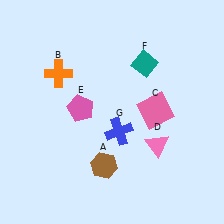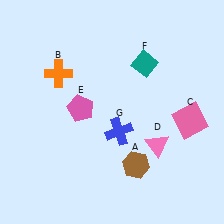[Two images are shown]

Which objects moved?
The objects that moved are: the brown hexagon (A), the pink square (C).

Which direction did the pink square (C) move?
The pink square (C) moved right.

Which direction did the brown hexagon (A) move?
The brown hexagon (A) moved right.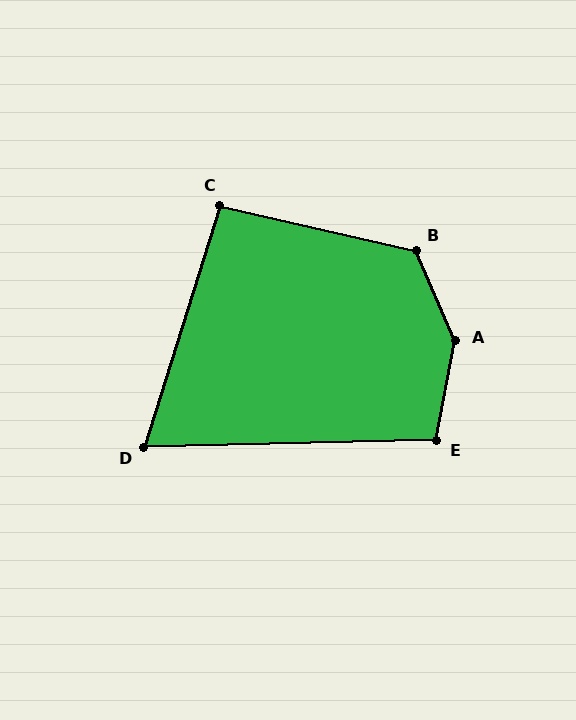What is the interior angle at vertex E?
Approximately 102 degrees (obtuse).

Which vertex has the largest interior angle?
A, at approximately 146 degrees.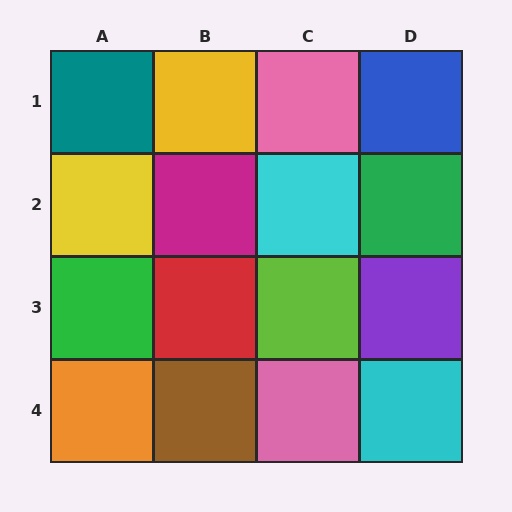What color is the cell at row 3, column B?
Red.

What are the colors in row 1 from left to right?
Teal, yellow, pink, blue.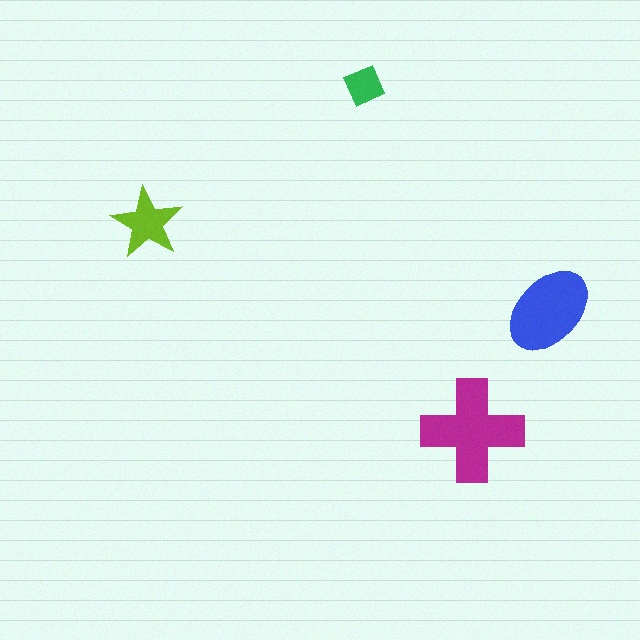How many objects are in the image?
There are 4 objects in the image.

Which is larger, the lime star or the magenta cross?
The magenta cross.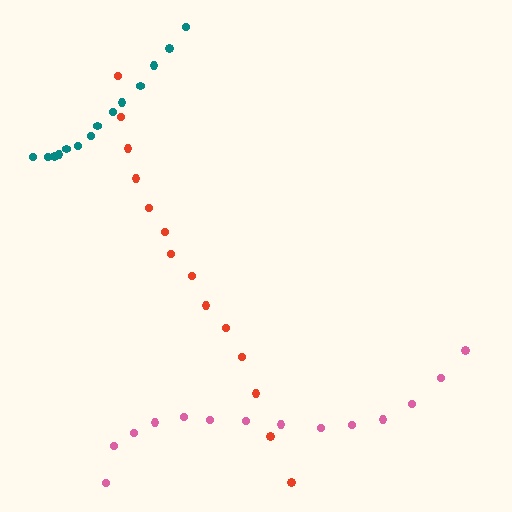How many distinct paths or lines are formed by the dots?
There are 3 distinct paths.